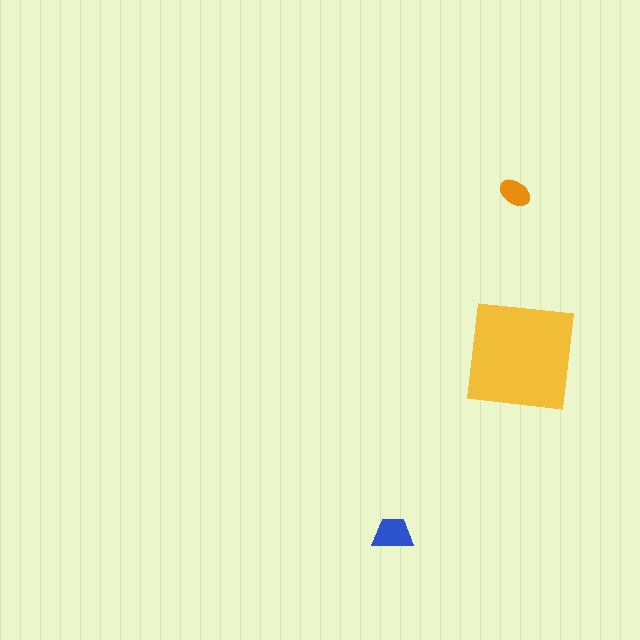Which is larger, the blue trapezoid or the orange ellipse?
The blue trapezoid.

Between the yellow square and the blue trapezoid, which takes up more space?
The yellow square.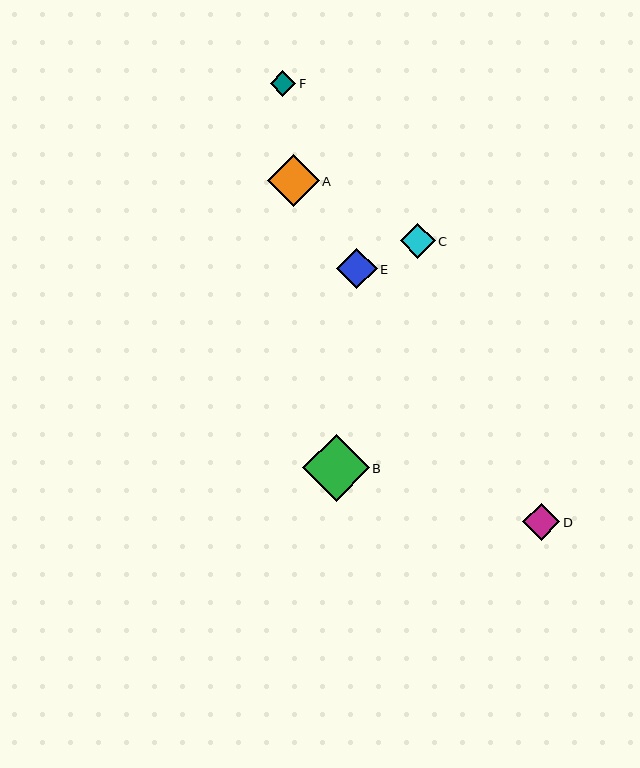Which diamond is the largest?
Diamond B is the largest with a size of approximately 67 pixels.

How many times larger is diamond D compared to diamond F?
Diamond D is approximately 1.4 times the size of diamond F.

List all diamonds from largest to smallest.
From largest to smallest: B, A, E, D, C, F.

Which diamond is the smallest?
Diamond F is the smallest with a size of approximately 26 pixels.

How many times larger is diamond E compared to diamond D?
Diamond E is approximately 1.1 times the size of diamond D.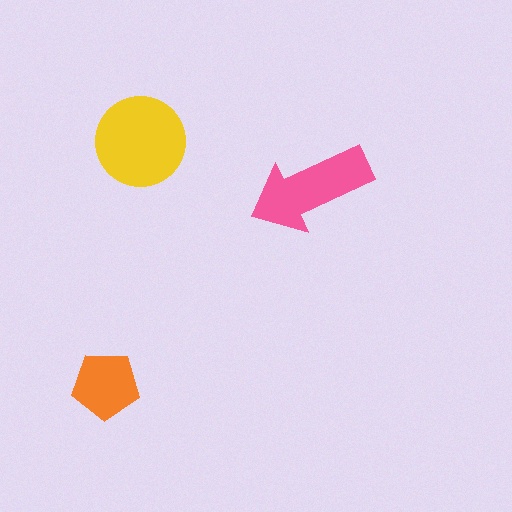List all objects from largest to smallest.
The yellow circle, the pink arrow, the orange pentagon.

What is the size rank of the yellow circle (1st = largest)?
1st.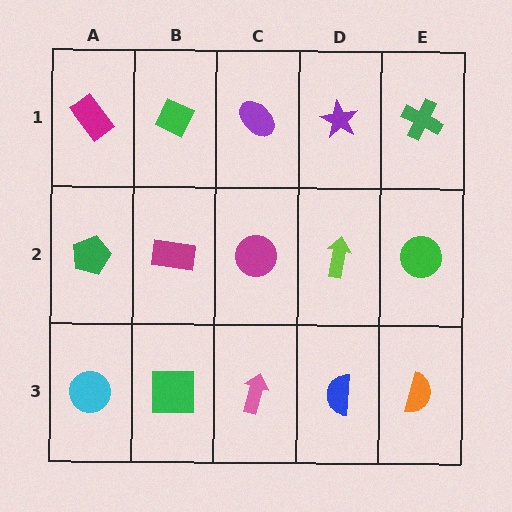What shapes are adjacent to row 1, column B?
A magenta rectangle (row 2, column B), a magenta rectangle (row 1, column A), a purple ellipse (row 1, column C).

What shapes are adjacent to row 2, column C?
A purple ellipse (row 1, column C), a pink arrow (row 3, column C), a magenta rectangle (row 2, column B), a lime arrow (row 2, column D).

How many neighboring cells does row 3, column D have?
3.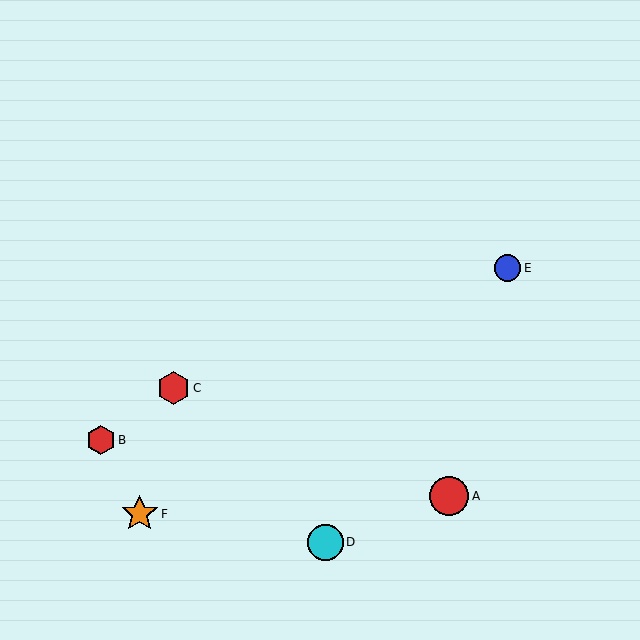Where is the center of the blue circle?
The center of the blue circle is at (507, 268).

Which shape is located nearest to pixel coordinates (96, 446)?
The red hexagon (labeled B) at (101, 440) is nearest to that location.